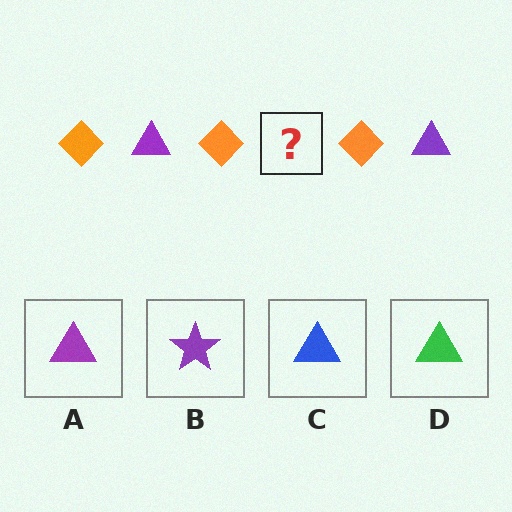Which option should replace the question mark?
Option A.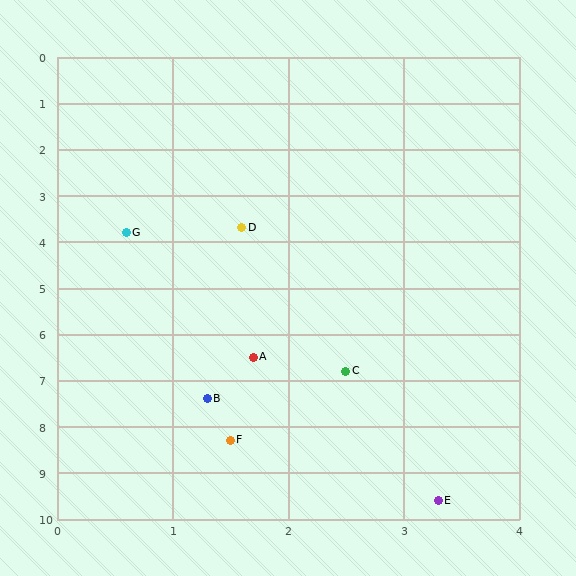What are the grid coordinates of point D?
Point D is at approximately (1.6, 3.7).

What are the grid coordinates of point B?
Point B is at approximately (1.3, 7.4).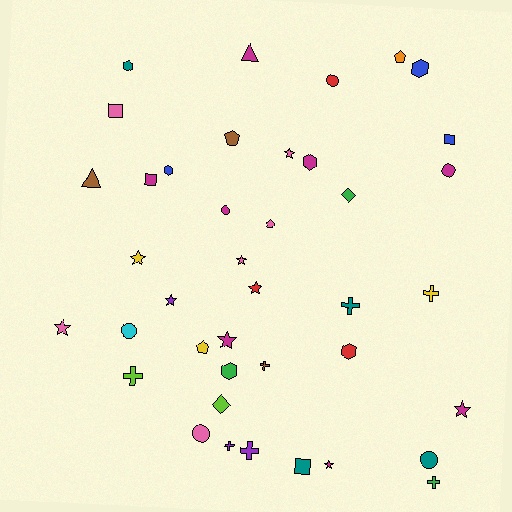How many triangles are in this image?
There are 2 triangles.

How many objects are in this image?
There are 40 objects.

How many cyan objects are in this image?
There is 1 cyan object.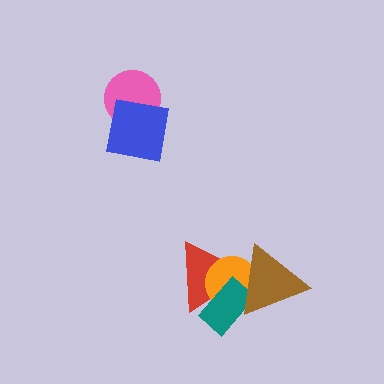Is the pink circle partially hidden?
Yes, it is partially covered by another shape.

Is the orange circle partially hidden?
Yes, it is partially covered by another shape.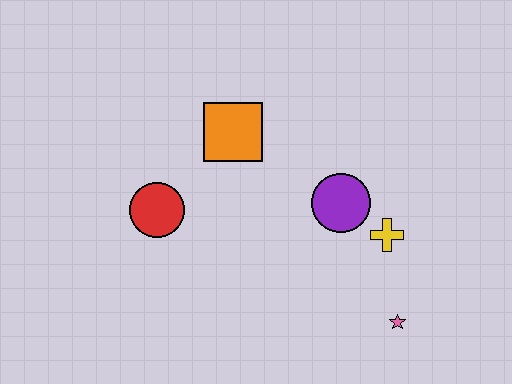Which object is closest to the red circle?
The orange square is closest to the red circle.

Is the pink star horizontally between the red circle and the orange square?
No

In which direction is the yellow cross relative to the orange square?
The yellow cross is to the right of the orange square.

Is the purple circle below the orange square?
Yes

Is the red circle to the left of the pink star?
Yes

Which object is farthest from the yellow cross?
The red circle is farthest from the yellow cross.